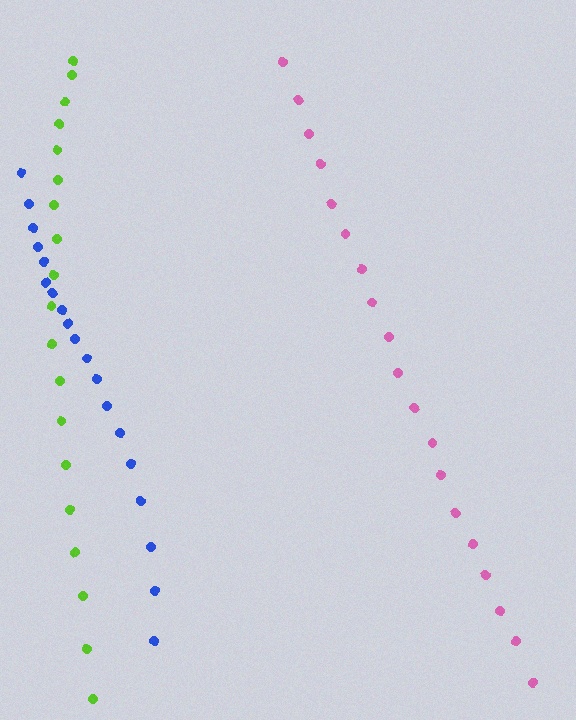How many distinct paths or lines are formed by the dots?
There are 3 distinct paths.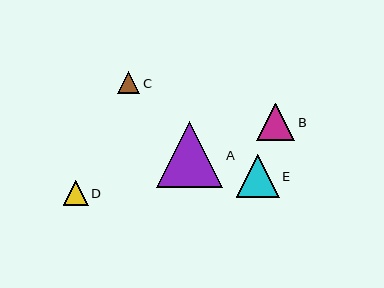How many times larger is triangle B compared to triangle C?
Triangle B is approximately 1.7 times the size of triangle C.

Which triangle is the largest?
Triangle A is the largest with a size of approximately 66 pixels.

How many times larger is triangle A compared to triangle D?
Triangle A is approximately 2.7 times the size of triangle D.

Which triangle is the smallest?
Triangle C is the smallest with a size of approximately 22 pixels.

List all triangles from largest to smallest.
From largest to smallest: A, E, B, D, C.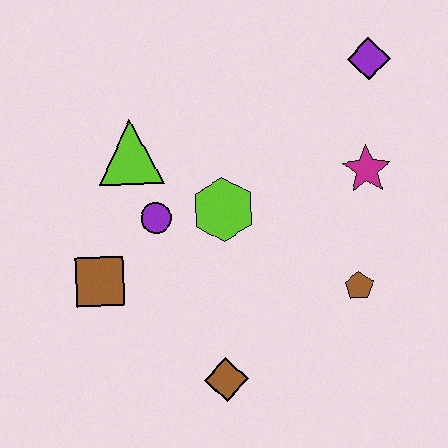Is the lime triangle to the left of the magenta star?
Yes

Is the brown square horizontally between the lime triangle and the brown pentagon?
No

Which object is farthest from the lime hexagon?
The purple diamond is farthest from the lime hexagon.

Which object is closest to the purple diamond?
The magenta star is closest to the purple diamond.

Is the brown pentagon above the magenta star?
No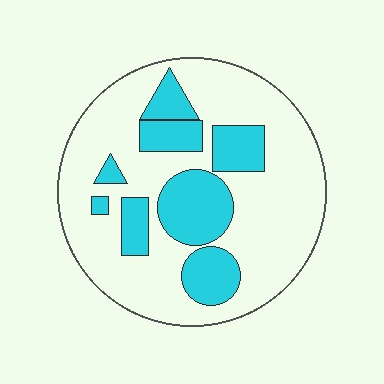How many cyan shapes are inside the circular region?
8.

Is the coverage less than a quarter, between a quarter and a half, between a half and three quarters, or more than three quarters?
Between a quarter and a half.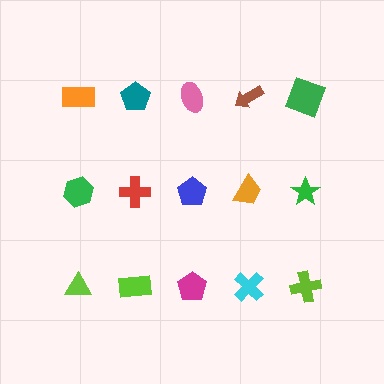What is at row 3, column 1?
A lime triangle.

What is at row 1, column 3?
A pink ellipse.